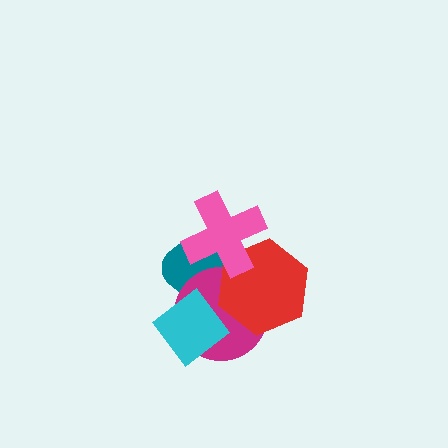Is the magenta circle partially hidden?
Yes, it is partially covered by another shape.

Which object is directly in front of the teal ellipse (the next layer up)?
The magenta circle is directly in front of the teal ellipse.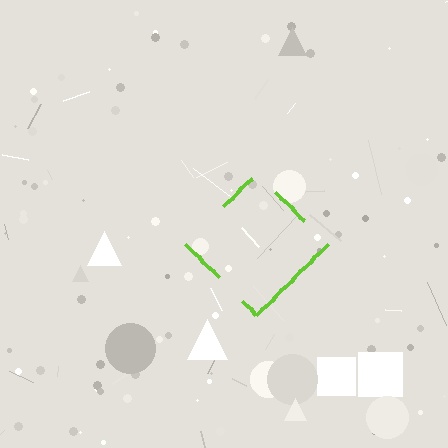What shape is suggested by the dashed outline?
The dashed outline suggests a diamond.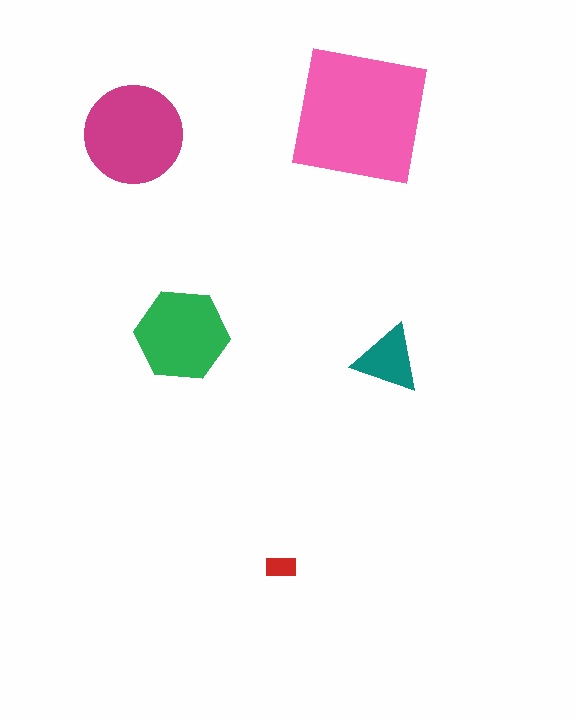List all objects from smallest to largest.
The red rectangle, the teal triangle, the green hexagon, the magenta circle, the pink square.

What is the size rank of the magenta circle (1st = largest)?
2nd.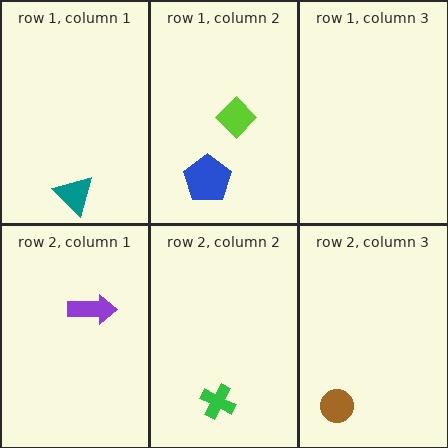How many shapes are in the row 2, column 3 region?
1.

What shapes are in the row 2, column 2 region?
The green cross.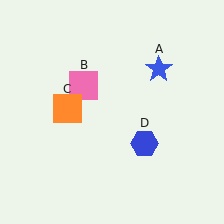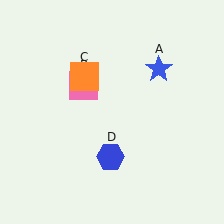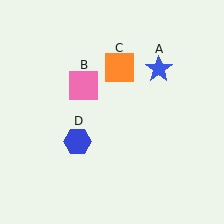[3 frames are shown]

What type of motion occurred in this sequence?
The orange square (object C), blue hexagon (object D) rotated clockwise around the center of the scene.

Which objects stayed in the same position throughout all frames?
Blue star (object A) and pink square (object B) remained stationary.